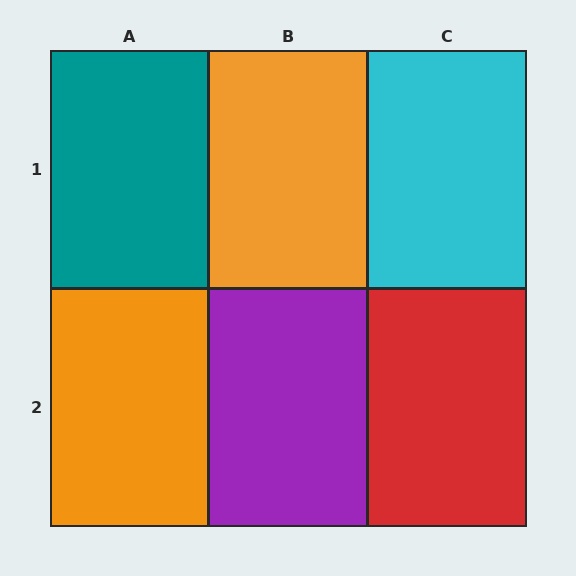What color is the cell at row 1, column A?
Teal.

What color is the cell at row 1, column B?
Orange.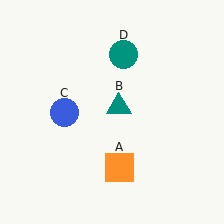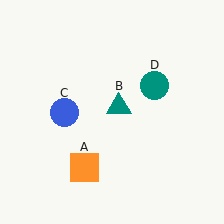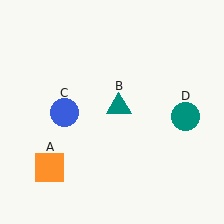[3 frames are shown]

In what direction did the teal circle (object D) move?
The teal circle (object D) moved down and to the right.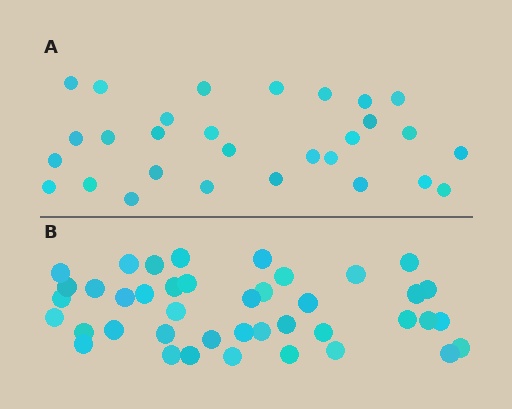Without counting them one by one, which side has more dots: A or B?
Region B (the bottom region) has more dots.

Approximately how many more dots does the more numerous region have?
Region B has roughly 12 or so more dots than region A.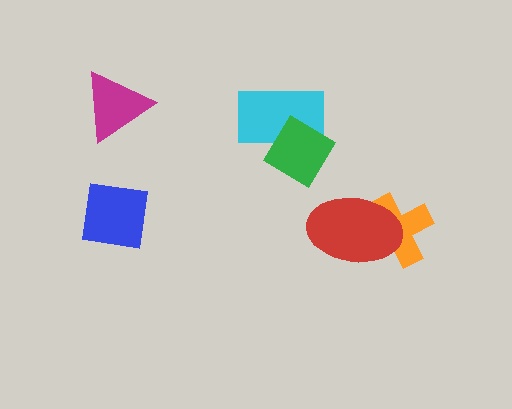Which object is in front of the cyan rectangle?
The green diamond is in front of the cyan rectangle.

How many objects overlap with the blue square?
0 objects overlap with the blue square.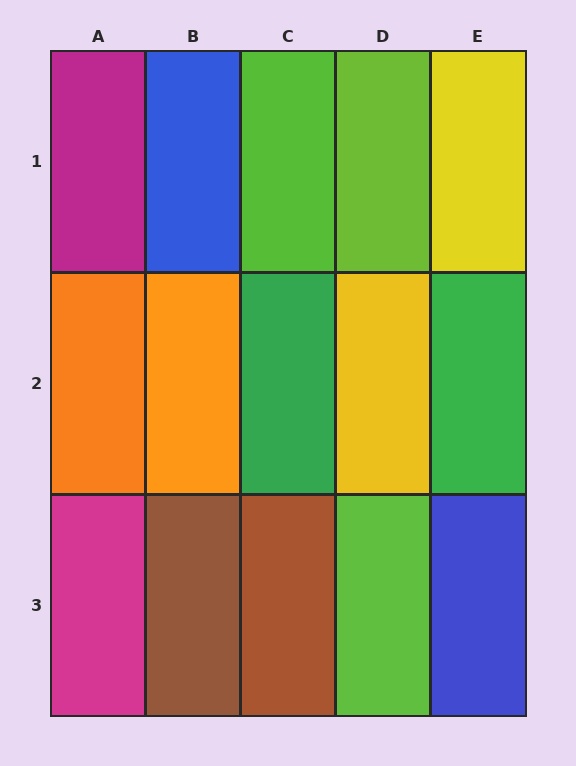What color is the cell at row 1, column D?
Lime.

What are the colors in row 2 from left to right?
Orange, orange, green, yellow, green.